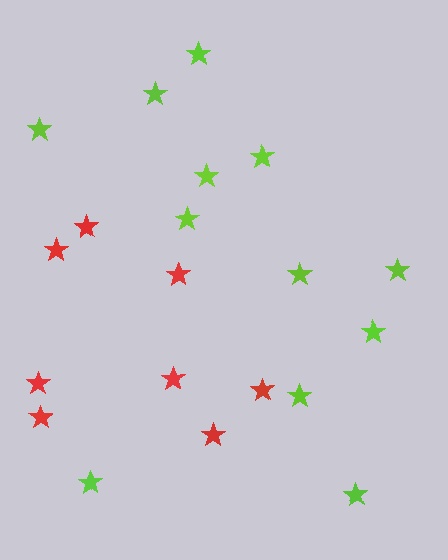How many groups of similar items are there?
There are 2 groups: one group of red stars (8) and one group of lime stars (12).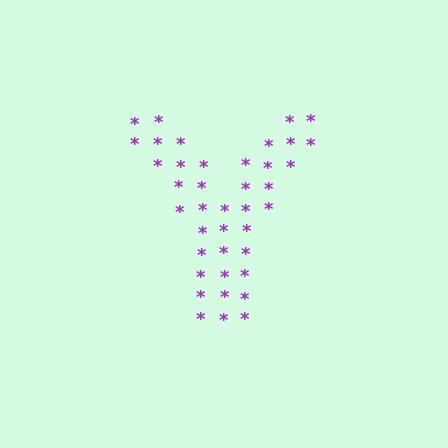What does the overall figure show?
The overall figure shows the letter Y.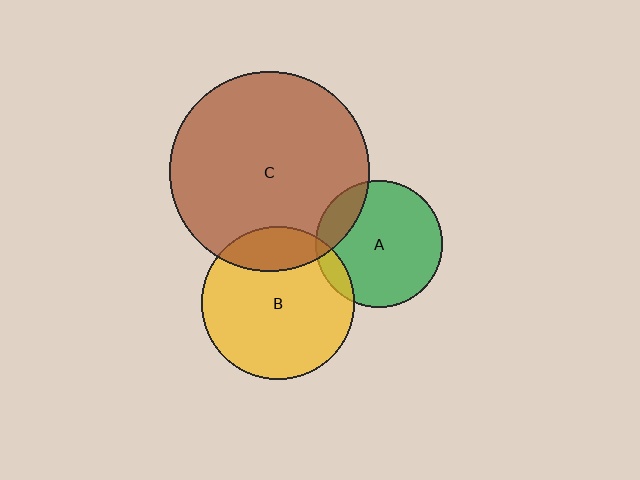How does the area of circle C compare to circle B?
Approximately 1.7 times.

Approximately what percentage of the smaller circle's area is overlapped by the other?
Approximately 10%.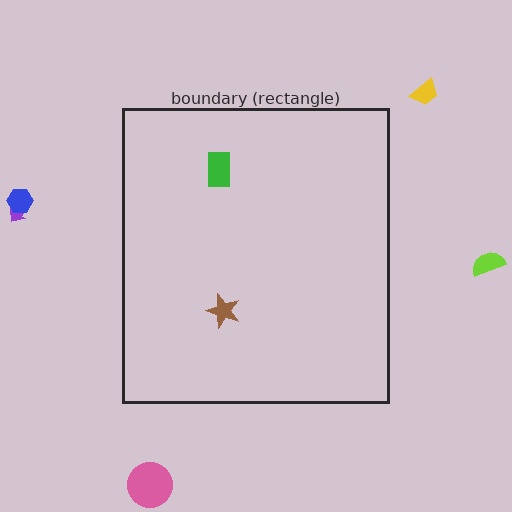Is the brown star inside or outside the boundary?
Inside.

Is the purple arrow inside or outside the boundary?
Outside.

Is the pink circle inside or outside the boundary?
Outside.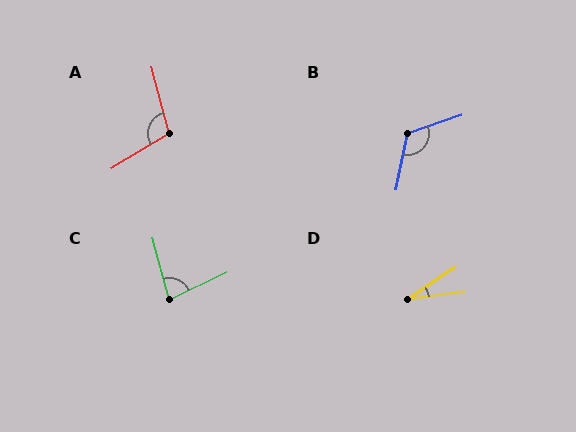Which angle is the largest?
B, at approximately 120 degrees.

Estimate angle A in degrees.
Approximately 106 degrees.